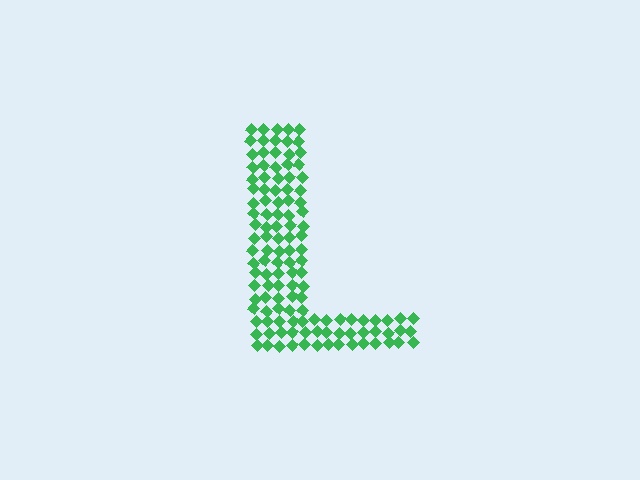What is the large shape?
The large shape is the letter L.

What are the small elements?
The small elements are diamonds.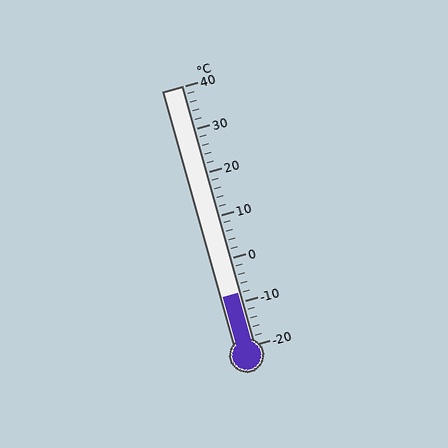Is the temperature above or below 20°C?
The temperature is below 20°C.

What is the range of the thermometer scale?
The thermometer scale ranges from -20°C to 40°C.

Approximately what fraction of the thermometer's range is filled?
The thermometer is filled to approximately 20% of its range.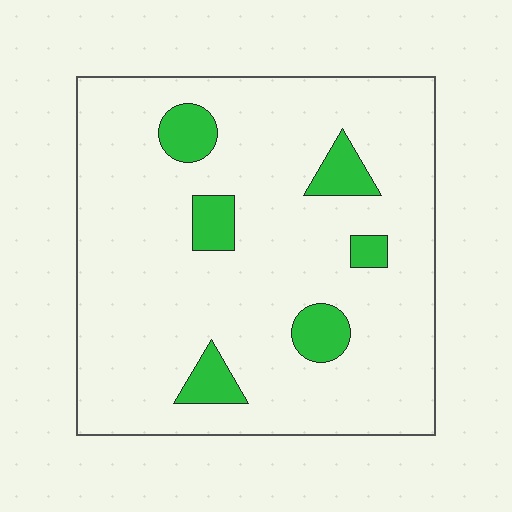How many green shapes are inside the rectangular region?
6.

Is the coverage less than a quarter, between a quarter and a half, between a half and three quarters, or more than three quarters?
Less than a quarter.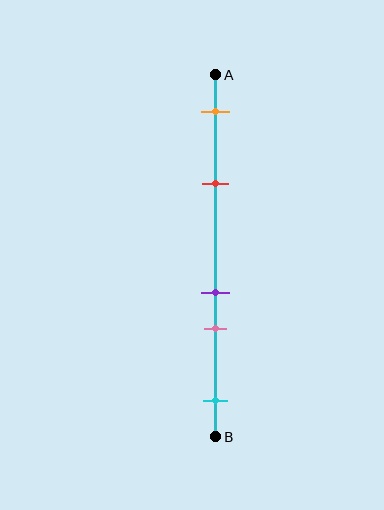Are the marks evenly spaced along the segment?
No, the marks are not evenly spaced.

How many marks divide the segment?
There are 5 marks dividing the segment.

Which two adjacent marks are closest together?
The purple and pink marks are the closest adjacent pair.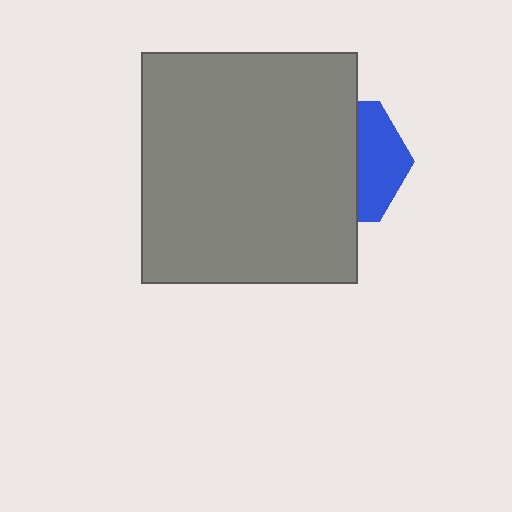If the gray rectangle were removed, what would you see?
You would see the complete blue hexagon.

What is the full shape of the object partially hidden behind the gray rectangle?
The partially hidden object is a blue hexagon.